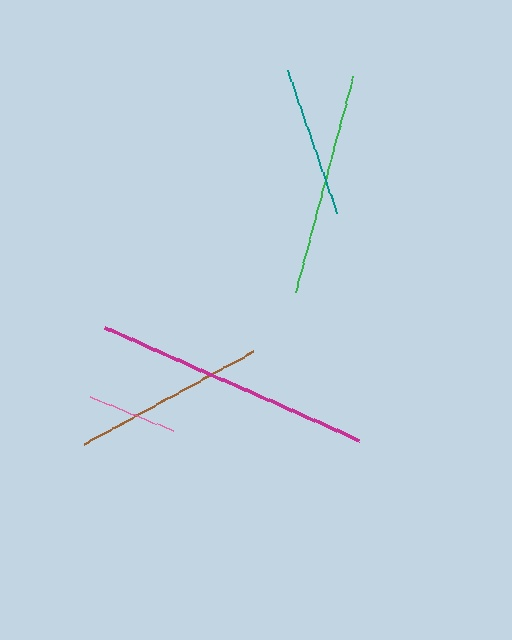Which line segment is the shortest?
The pink line is the shortest at approximately 89 pixels.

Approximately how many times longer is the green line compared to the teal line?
The green line is approximately 1.5 times the length of the teal line.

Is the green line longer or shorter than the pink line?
The green line is longer than the pink line.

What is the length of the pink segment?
The pink segment is approximately 89 pixels long.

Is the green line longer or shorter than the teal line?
The green line is longer than the teal line.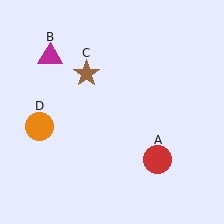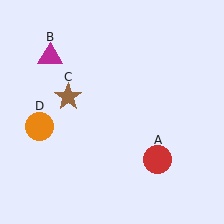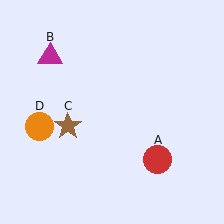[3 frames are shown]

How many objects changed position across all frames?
1 object changed position: brown star (object C).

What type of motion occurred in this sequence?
The brown star (object C) rotated counterclockwise around the center of the scene.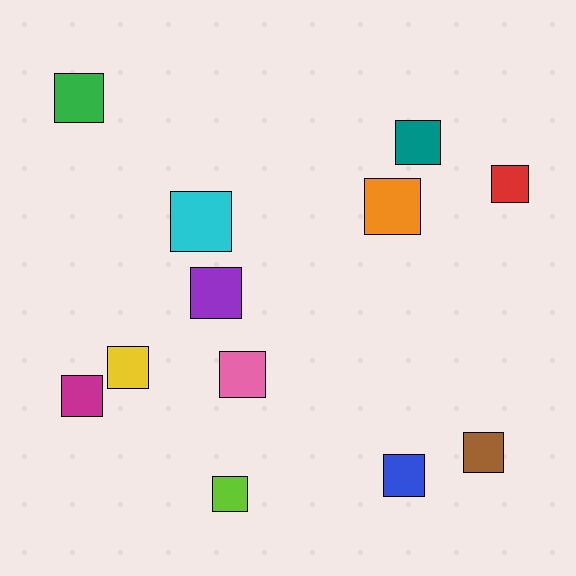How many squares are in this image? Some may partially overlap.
There are 12 squares.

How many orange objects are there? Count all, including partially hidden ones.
There is 1 orange object.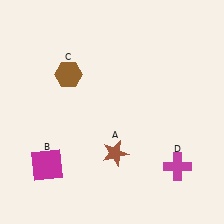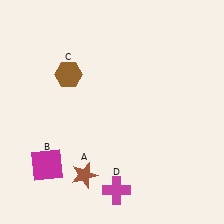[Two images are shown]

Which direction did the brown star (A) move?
The brown star (A) moved left.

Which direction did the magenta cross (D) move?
The magenta cross (D) moved left.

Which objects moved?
The objects that moved are: the brown star (A), the magenta cross (D).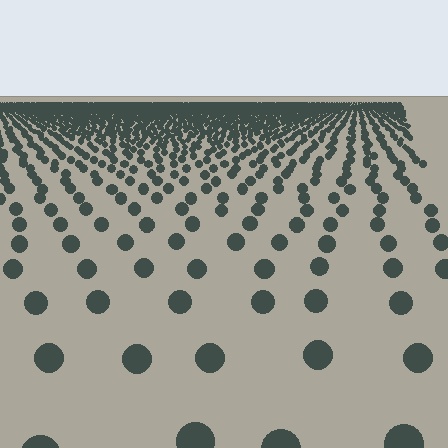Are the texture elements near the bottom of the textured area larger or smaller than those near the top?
Larger. Near the bottom, elements are closer to the viewer and appear at a bigger on-screen size.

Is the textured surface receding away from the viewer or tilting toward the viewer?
The surface is receding away from the viewer. Texture elements get smaller and denser toward the top.